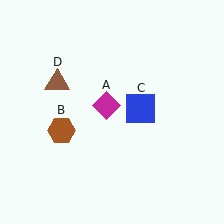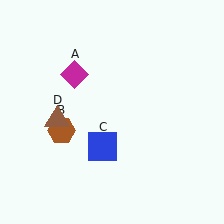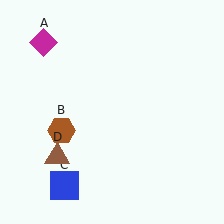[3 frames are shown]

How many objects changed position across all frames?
3 objects changed position: magenta diamond (object A), blue square (object C), brown triangle (object D).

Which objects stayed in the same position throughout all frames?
Brown hexagon (object B) remained stationary.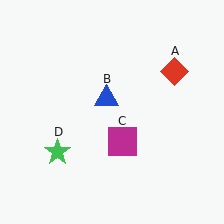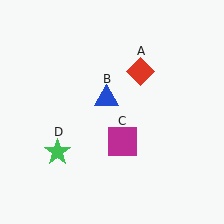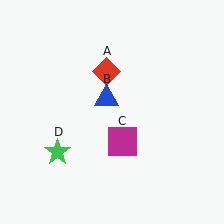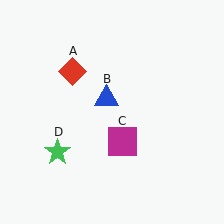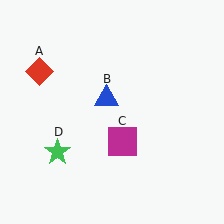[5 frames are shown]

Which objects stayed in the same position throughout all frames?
Blue triangle (object B) and magenta square (object C) and green star (object D) remained stationary.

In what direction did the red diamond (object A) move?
The red diamond (object A) moved left.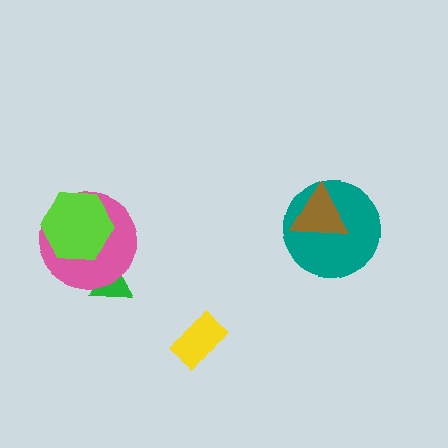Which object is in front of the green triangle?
The pink circle is in front of the green triangle.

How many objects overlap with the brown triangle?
1 object overlaps with the brown triangle.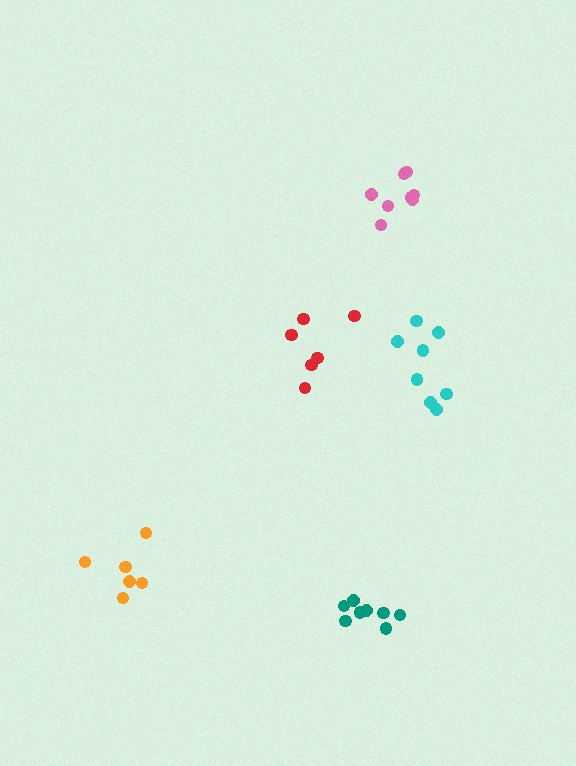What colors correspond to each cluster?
The clusters are colored: red, cyan, teal, orange, pink.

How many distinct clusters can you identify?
There are 5 distinct clusters.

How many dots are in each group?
Group 1: 6 dots, Group 2: 8 dots, Group 3: 8 dots, Group 4: 6 dots, Group 5: 8 dots (36 total).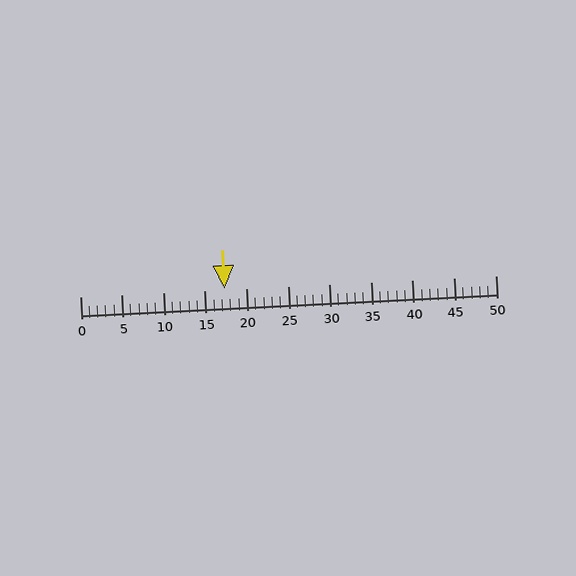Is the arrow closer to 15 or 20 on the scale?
The arrow is closer to 15.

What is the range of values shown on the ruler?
The ruler shows values from 0 to 50.